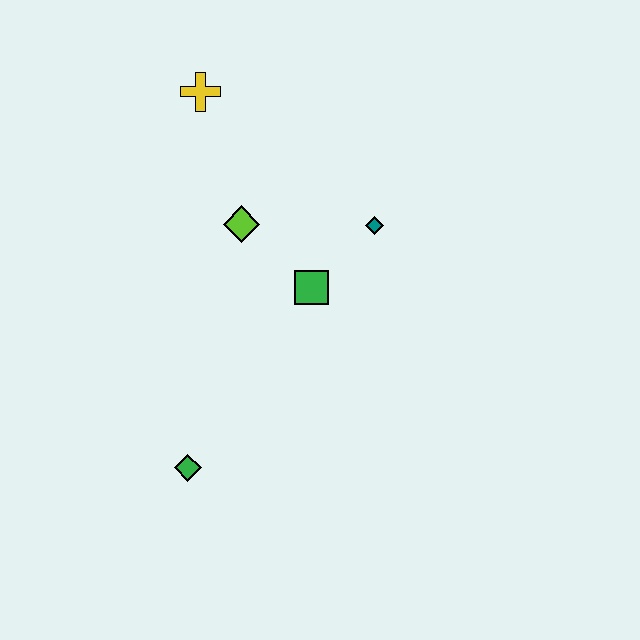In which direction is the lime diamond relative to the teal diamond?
The lime diamond is to the left of the teal diamond.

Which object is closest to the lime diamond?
The green square is closest to the lime diamond.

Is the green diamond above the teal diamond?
No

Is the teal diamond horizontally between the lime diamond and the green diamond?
No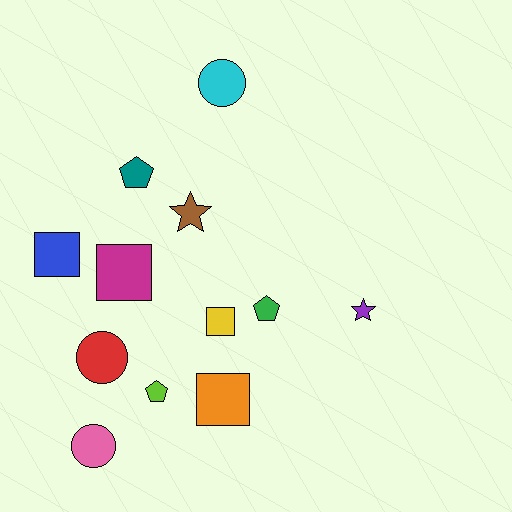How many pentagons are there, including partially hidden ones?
There are 3 pentagons.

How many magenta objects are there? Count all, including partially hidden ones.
There is 1 magenta object.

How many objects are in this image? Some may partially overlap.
There are 12 objects.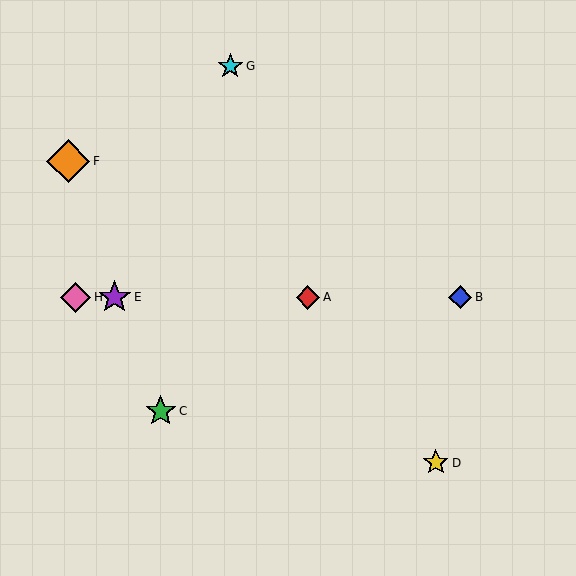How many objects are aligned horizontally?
4 objects (A, B, E, H) are aligned horizontally.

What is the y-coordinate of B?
Object B is at y≈297.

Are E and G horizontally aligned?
No, E is at y≈297 and G is at y≈66.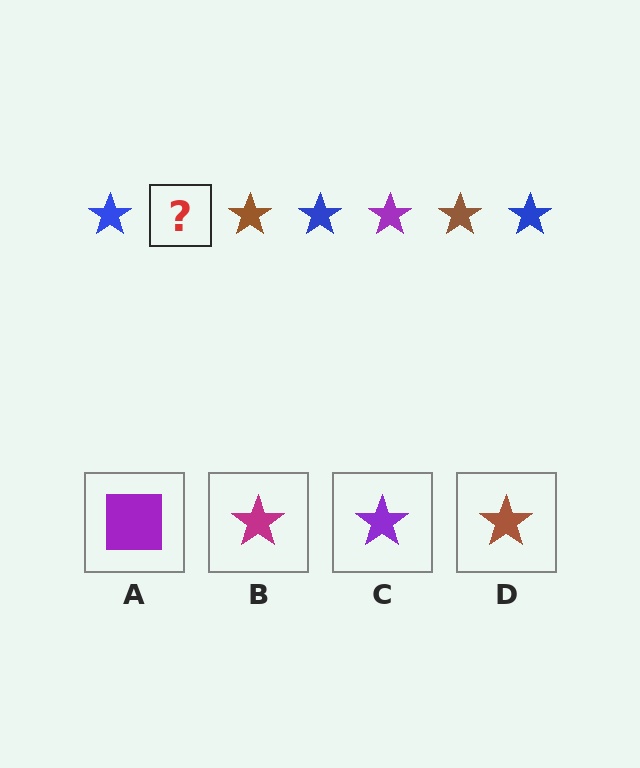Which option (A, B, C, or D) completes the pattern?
C.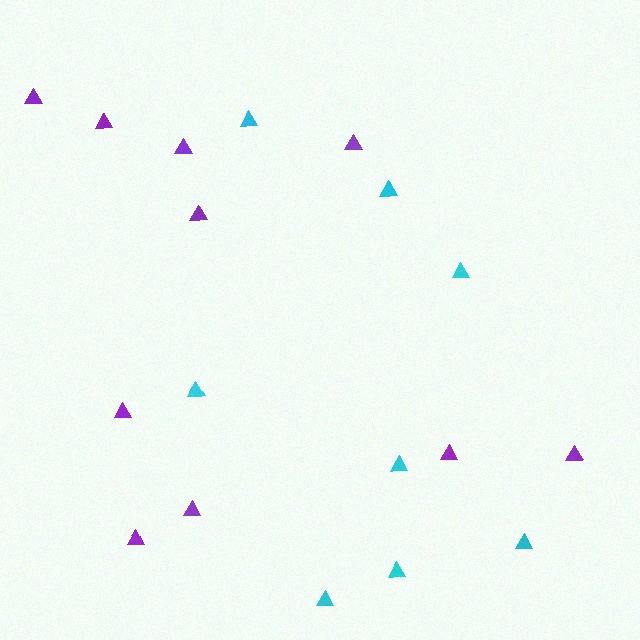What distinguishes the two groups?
There are 2 groups: one group of cyan triangles (8) and one group of purple triangles (10).